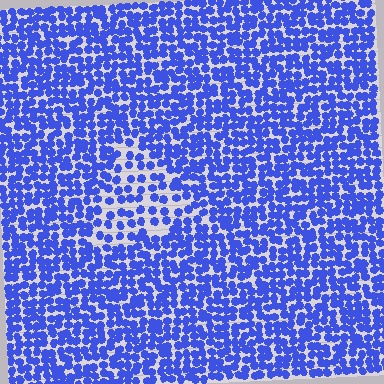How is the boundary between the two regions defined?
The boundary is defined by a change in element density (approximately 1.9x ratio). All elements are the same color, size, and shape.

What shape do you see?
I see a triangle.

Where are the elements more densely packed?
The elements are more densely packed outside the triangle boundary.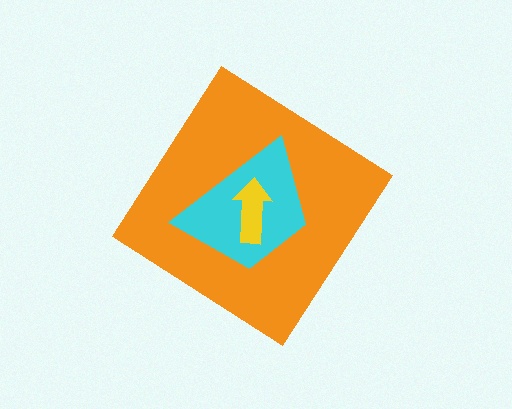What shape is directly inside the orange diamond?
The cyan trapezoid.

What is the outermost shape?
The orange diamond.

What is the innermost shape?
The yellow arrow.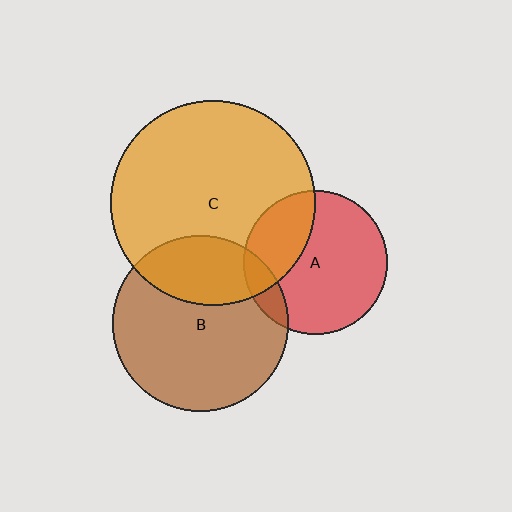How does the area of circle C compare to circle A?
Approximately 2.0 times.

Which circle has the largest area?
Circle C (orange).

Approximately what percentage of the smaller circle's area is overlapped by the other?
Approximately 30%.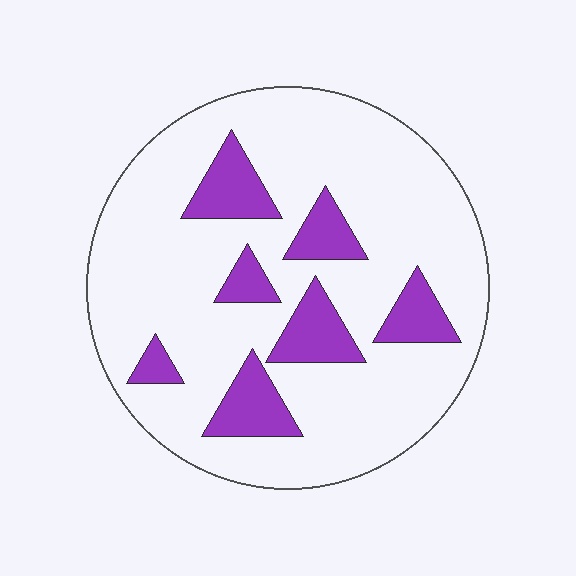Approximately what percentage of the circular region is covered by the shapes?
Approximately 20%.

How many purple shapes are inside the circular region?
7.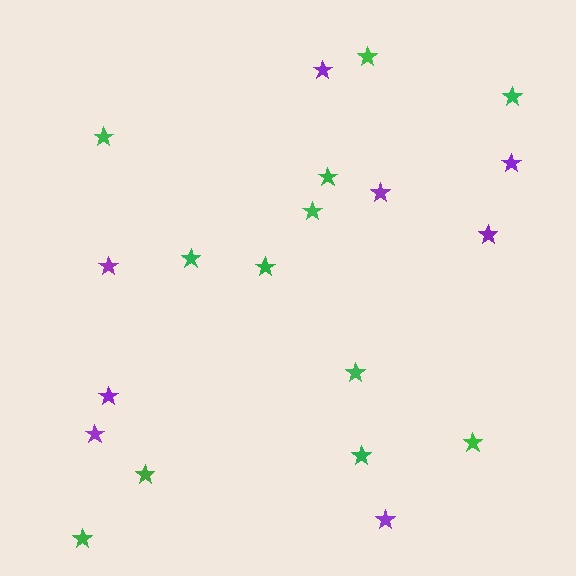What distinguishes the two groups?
There are 2 groups: one group of purple stars (8) and one group of green stars (12).